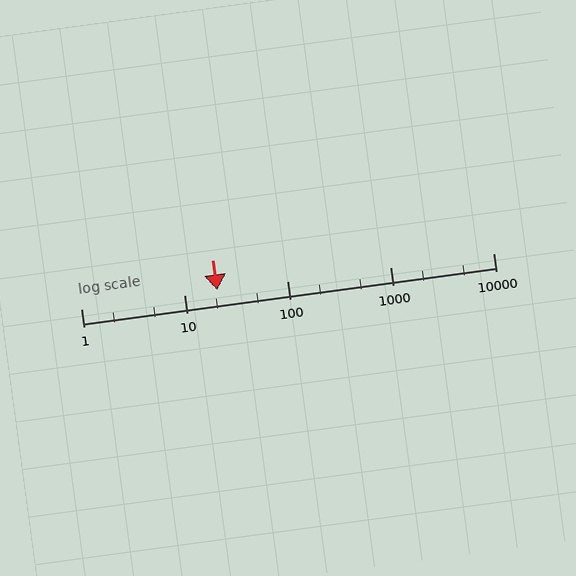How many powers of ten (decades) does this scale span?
The scale spans 4 decades, from 1 to 10000.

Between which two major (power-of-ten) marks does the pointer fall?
The pointer is between 10 and 100.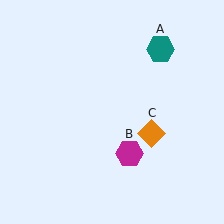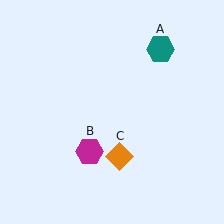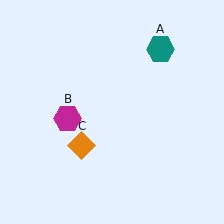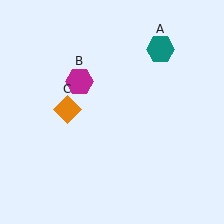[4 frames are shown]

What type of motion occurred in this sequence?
The magenta hexagon (object B), orange diamond (object C) rotated clockwise around the center of the scene.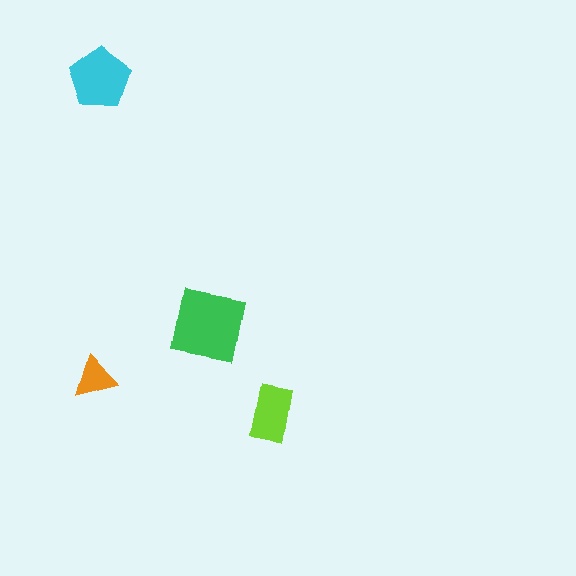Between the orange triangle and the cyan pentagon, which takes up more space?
The cyan pentagon.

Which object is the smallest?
The orange triangle.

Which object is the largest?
The green square.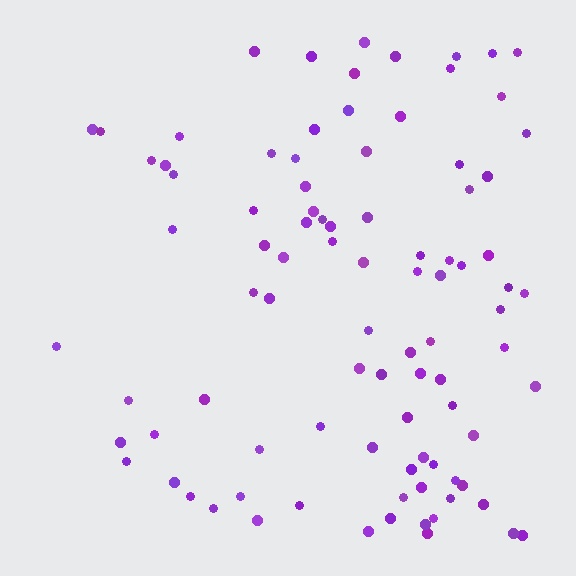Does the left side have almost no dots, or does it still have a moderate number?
Still a moderate number, just noticeably fewer than the right.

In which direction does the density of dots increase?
From left to right, with the right side densest.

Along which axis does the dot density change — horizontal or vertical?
Horizontal.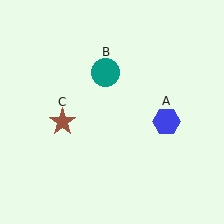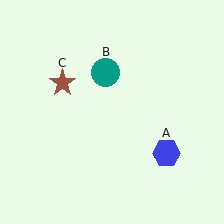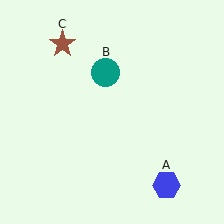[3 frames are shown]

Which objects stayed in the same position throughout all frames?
Teal circle (object B) remained stationary.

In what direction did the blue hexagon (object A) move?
The blue hexagon (object A) moved down.